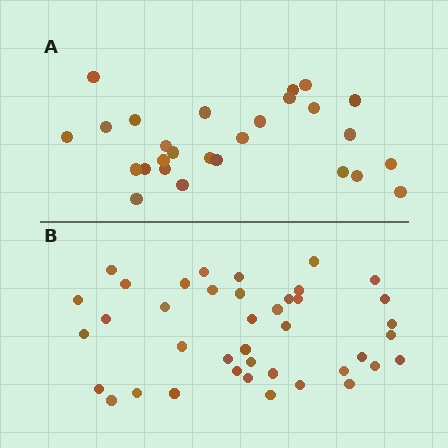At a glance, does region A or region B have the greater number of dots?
Region B (the bottom region) has more dots.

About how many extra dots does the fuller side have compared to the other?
Region B has approximately 15 more dots than region A.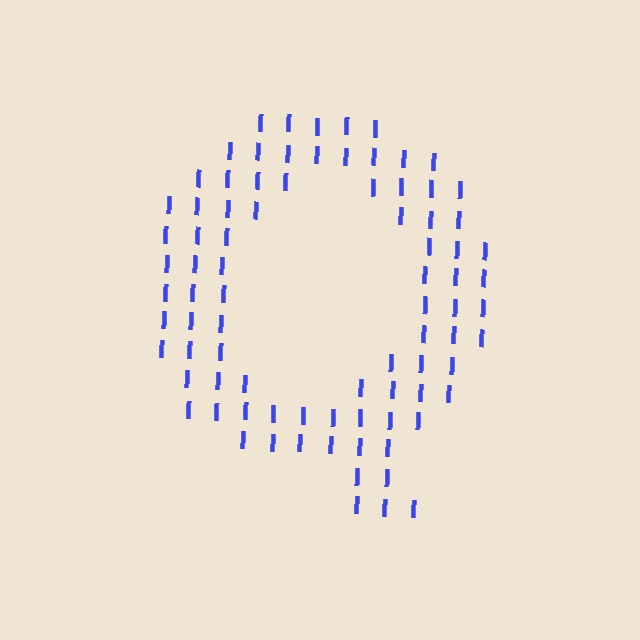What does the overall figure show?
The overall figure shows the letter Q.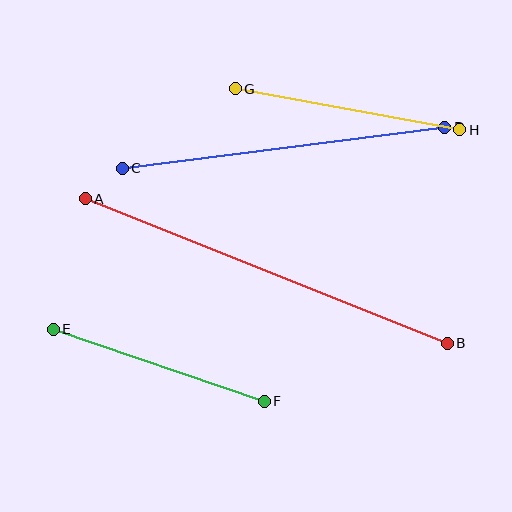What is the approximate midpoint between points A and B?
The midpoint is at approximately (266, 271) pixels.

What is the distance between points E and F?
The distance is approximately 222 pixels.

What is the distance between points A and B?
The distance is approximately 390 pixels.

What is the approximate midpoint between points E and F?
The midpoint is at approximately (159, 365) pixels.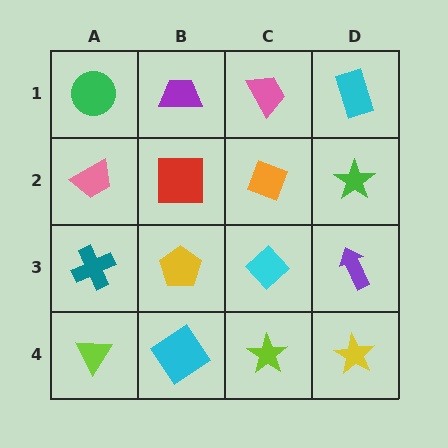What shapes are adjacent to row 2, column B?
A purple trapezoid (row 1, column B), a yellow pentagon (row 3, column B), a pink trapezoid (row 2, column A), an orange diamond (row 2, column C).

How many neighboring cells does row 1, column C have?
3.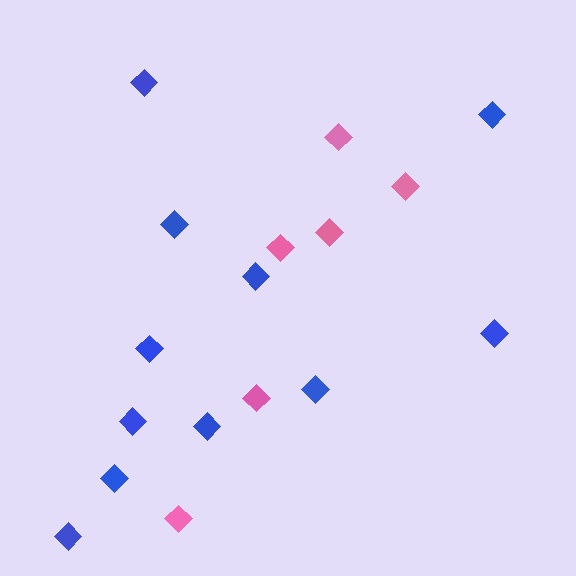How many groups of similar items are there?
There are 2 groups: one group of blue diamonds (11) and one group of pink diamonds (6).